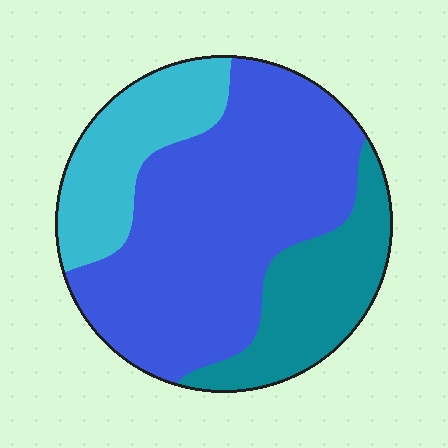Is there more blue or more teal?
Blue.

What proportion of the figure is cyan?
Cyan covers roughly 20% of the figure.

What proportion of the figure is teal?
Teal covers 22% of the figure.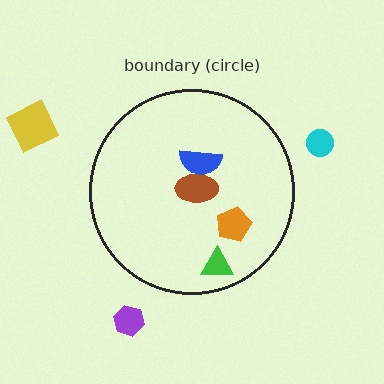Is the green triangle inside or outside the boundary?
Inside.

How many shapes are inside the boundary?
4 inside, 3 outside.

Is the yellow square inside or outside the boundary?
Outside.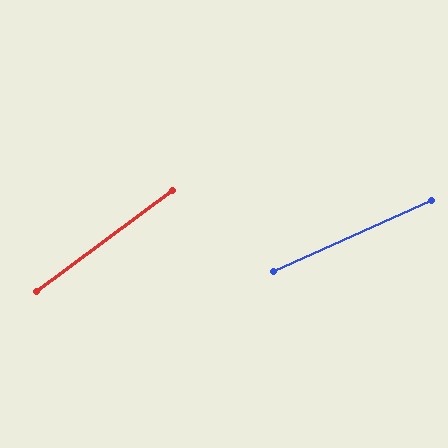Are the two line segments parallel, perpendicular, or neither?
Neither parallel nor perpendicular — they differ by about 13°.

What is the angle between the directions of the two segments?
Approximately 13 degrees.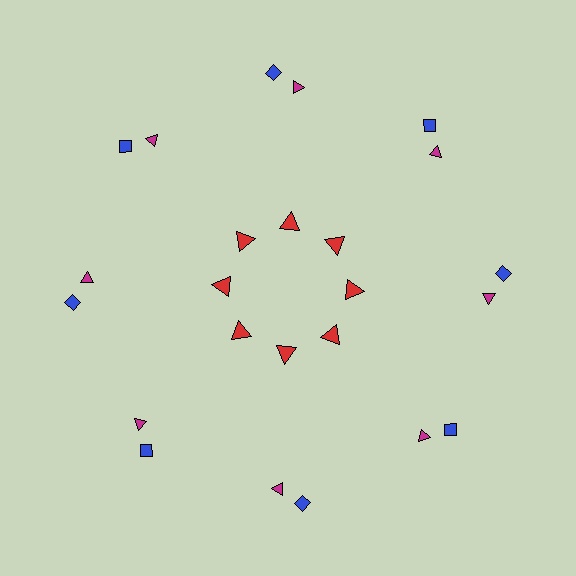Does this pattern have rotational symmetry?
Yes, this pattern has 8-fold rotational symmetry. It looks the same after rotating 45 degrees around the center.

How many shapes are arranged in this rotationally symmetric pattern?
There are 24 shapes, arranged in 8 groups of 3.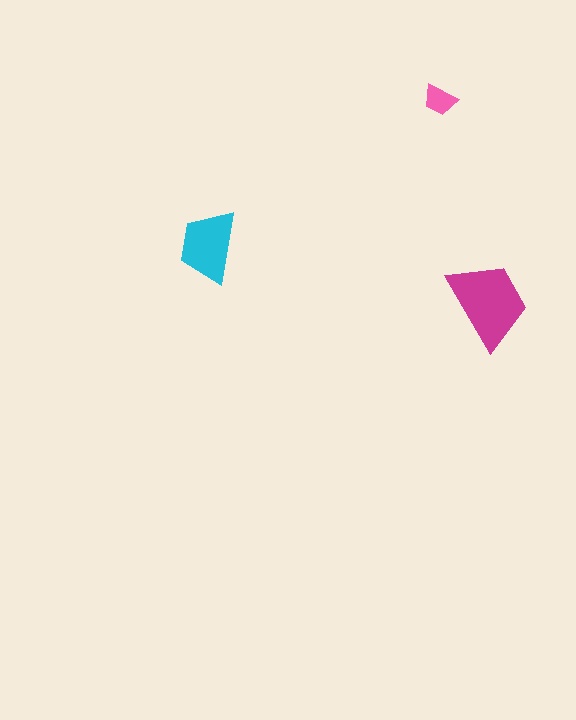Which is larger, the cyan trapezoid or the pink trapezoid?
The cyan one.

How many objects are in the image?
There are 3 objects in the image.